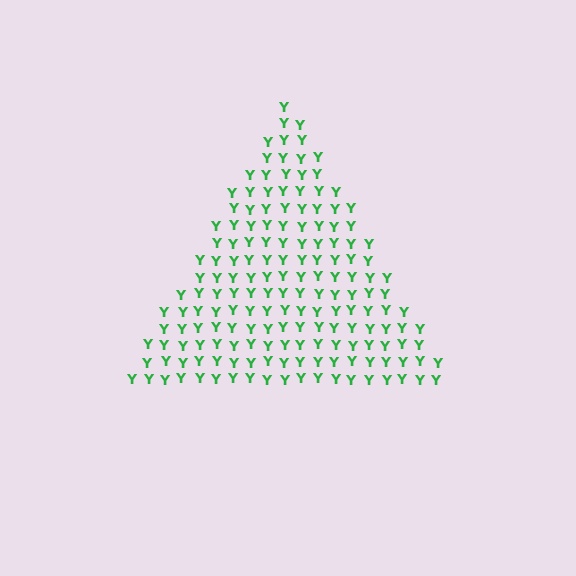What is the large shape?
The large shape is a triangle.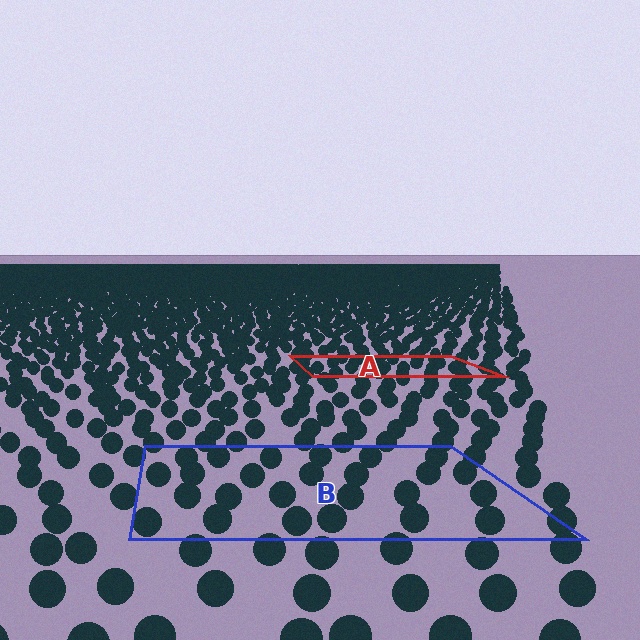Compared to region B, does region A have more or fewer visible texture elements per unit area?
Region A has more texture elements per unit area — they are packed more densely because it is farther away.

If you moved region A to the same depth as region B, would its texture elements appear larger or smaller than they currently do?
They would appear larger. At a closer depth, the same texture elements are projected at a bigger on-screen size.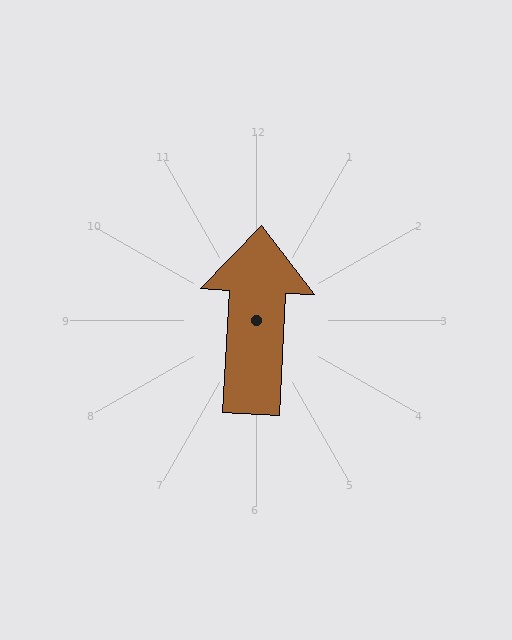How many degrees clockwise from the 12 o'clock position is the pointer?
Approximately 3 degrees.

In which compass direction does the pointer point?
North.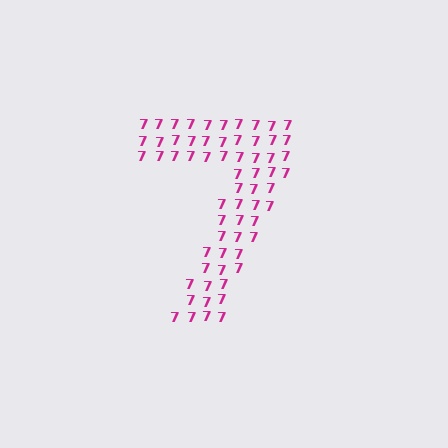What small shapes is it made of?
It is made of small digit 7's.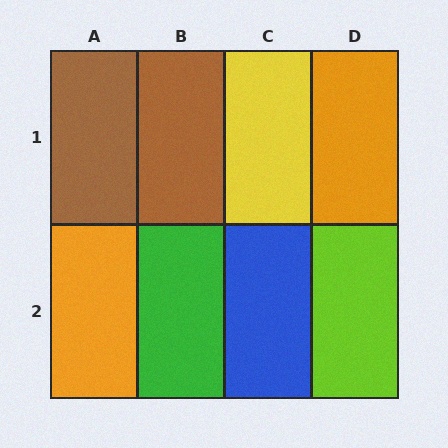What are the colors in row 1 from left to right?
Brown, brown, yellow, orange.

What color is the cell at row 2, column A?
Orange.